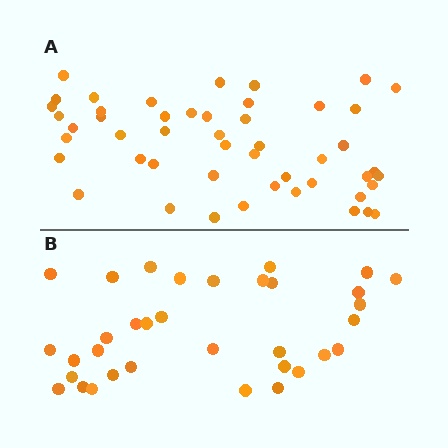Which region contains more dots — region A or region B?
Region A (the top region) has more dots.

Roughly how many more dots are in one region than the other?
Region A has approximately 15 more dots than region B.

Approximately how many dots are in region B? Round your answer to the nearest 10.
About 30 dots. (The exact count is 34, which rounds to 30.)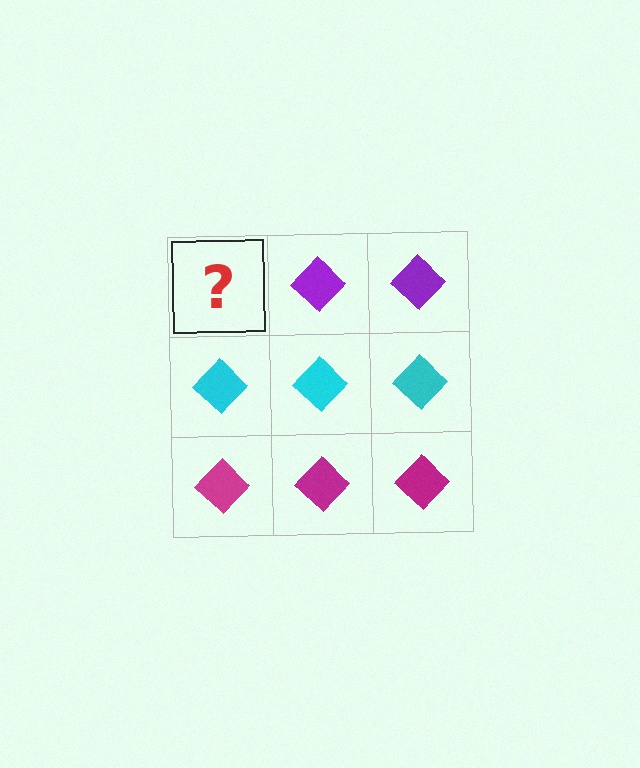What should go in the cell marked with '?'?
The missing cell should contain a purple diamond.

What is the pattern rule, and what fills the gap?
The rule is that each row has a consistent color. The gap should be filled with a purple diamond.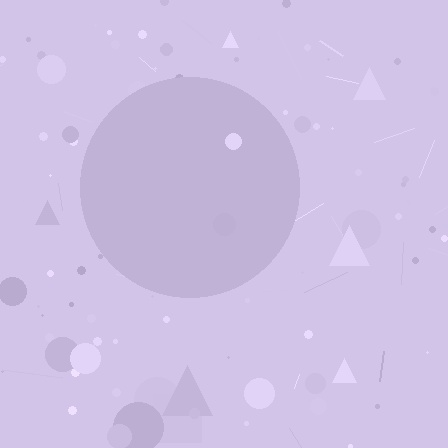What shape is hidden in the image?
A circle is hidden in the image.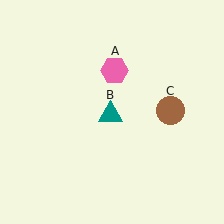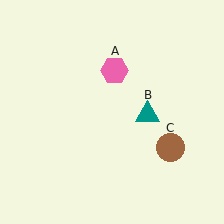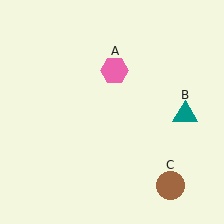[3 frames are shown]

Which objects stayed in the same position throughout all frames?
Pink hexagon (object A) remained stationary.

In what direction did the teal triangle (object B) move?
The teal triangle (object B) moved right.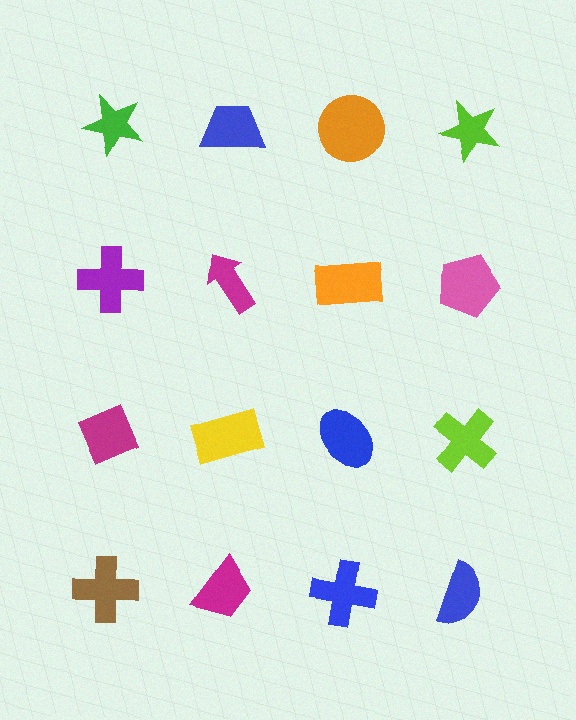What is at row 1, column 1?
A green star.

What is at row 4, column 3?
A blue cross.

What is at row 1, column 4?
A lime star.